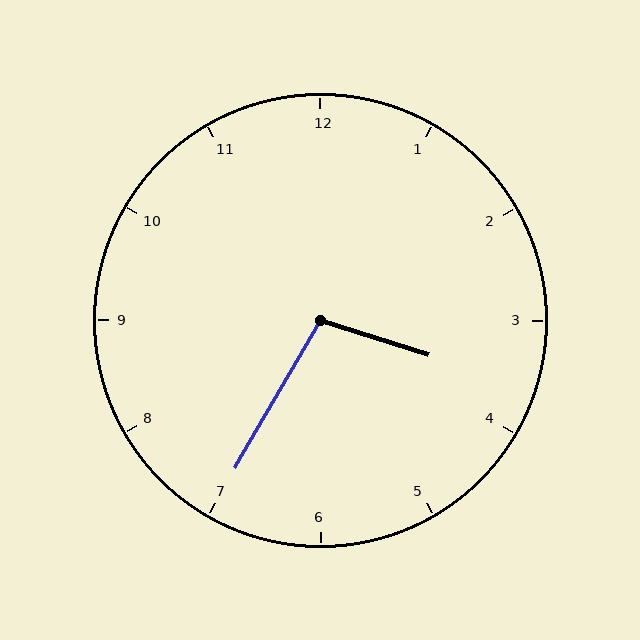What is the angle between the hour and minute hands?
Approximately 102 degrees.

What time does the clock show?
3:35.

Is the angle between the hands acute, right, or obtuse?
It is obtuse.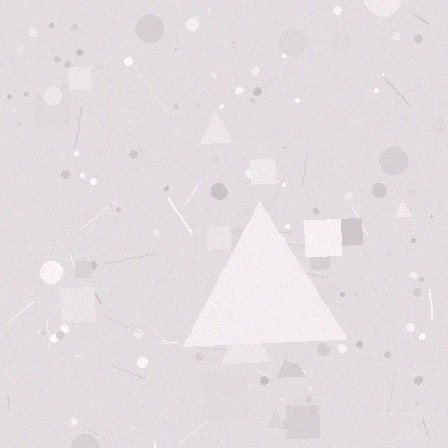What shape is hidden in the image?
A triangle is hidden in the image.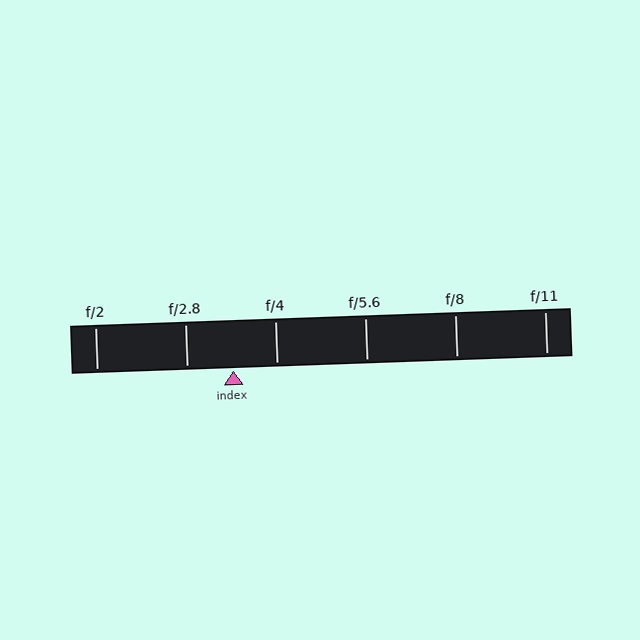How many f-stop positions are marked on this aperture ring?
There are 6 f-stop positions marked.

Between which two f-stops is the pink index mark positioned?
The index mark is between f/2.8 and f/4.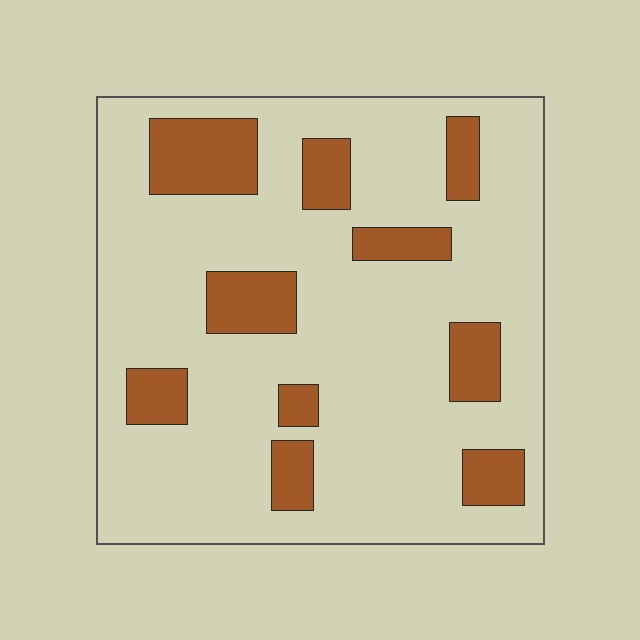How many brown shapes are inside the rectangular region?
10.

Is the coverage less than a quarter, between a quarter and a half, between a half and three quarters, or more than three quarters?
Less than a quarter.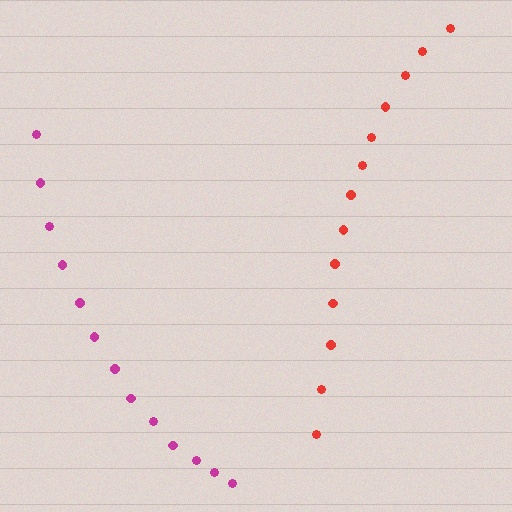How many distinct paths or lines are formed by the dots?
There are 2 distinct paths.